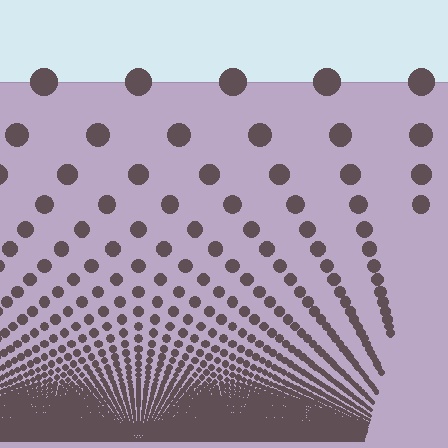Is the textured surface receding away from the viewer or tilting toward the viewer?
The surface appears to tilt toward the viewer. Texture elements get larger and sparser toward the top.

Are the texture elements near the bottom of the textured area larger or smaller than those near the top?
Smaller. The gradient is inverted — elements near the bottom are smaller and denser.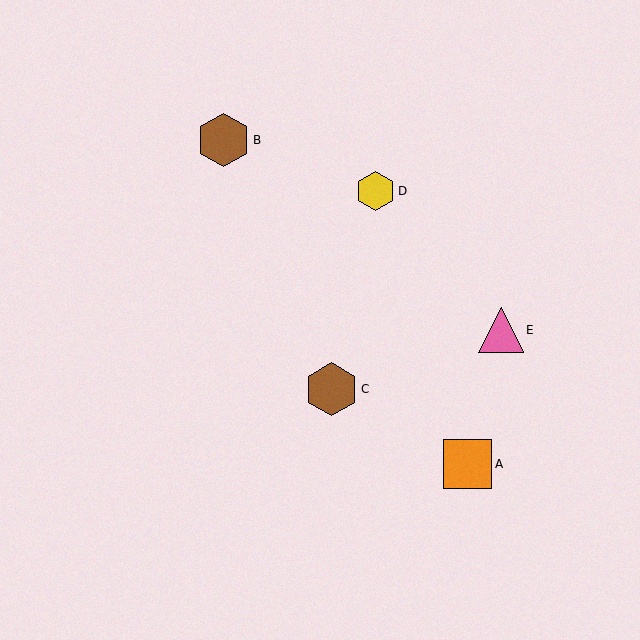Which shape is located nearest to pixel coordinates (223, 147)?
The brown hexagon (labeled B) at (223, 140) is nearest to that location.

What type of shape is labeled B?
Shape B is a brown hexagon.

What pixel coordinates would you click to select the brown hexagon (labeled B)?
Click at (223, 140) to select the brown hexagon B.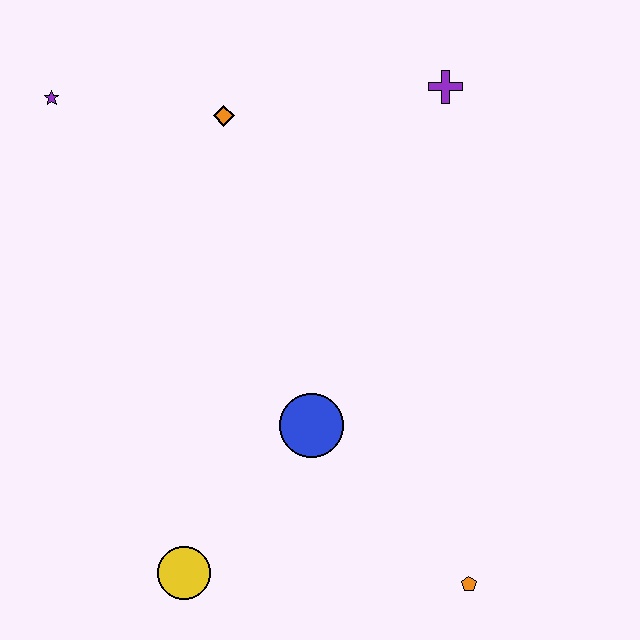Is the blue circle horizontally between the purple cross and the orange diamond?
Yes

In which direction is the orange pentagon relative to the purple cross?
The orange pentagon is below the purple cross.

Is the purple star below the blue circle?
No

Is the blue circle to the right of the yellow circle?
Yes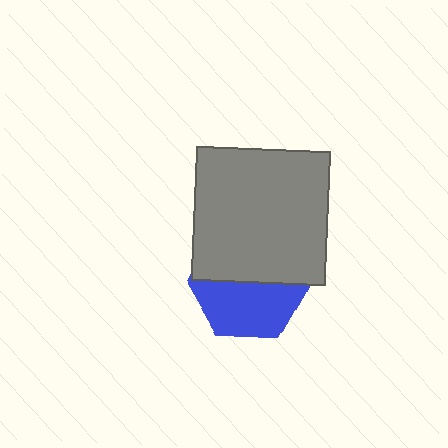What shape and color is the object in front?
The object in front is a gray square.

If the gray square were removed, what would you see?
You would see the complete blue hexagon.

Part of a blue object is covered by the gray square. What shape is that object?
It is a hexagon.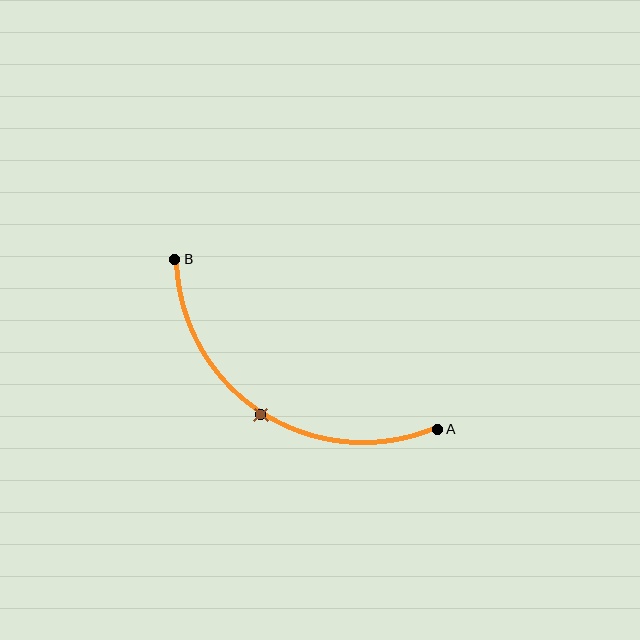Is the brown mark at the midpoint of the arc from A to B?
Yes. The brown mark lies on the arc at equal arc-length from both A and B — it is the arc midpoint.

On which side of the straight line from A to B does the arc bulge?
The arc bulges below the straight line connecting A and B.